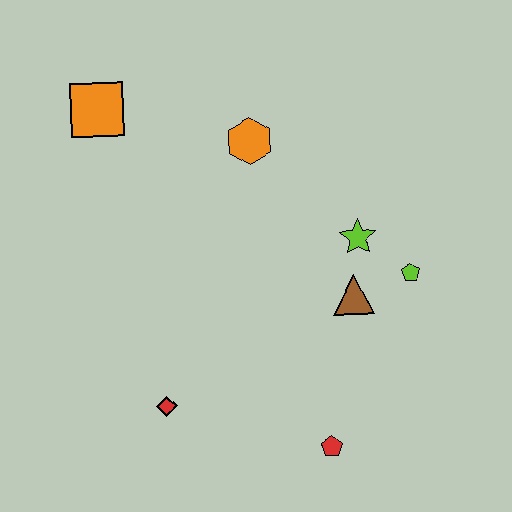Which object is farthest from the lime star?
The orange square is farthest from the lime star.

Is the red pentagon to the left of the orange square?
No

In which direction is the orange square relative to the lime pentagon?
The orange square is to the left of the lime pentagon.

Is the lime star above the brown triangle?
Yes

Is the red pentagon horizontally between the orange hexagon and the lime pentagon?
Yes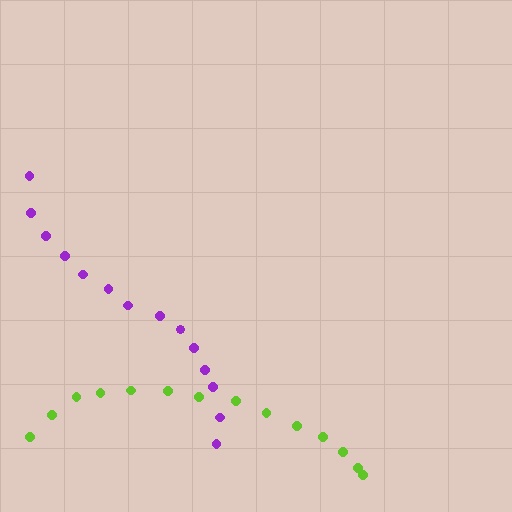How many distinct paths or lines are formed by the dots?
There are 2 distinct paths.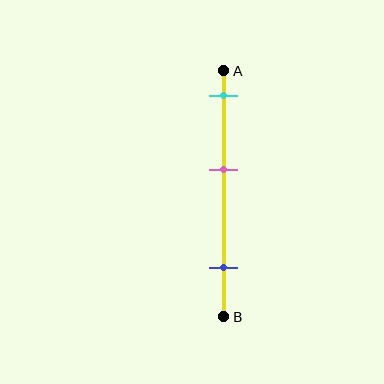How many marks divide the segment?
There are 3 marks dividing the segment.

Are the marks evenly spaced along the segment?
Yes, the marks are approximately evenly spaced.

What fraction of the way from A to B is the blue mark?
The blue mark is approximately 80% (0.8) of the way from A to B.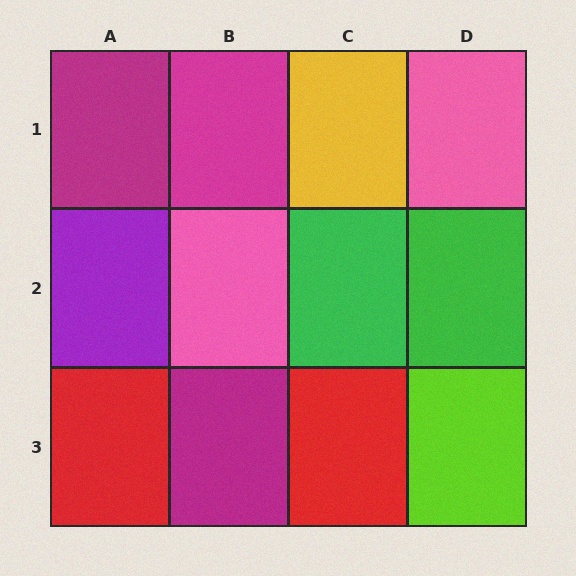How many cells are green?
2 cells are green.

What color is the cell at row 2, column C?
Green.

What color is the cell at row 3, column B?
Magenta.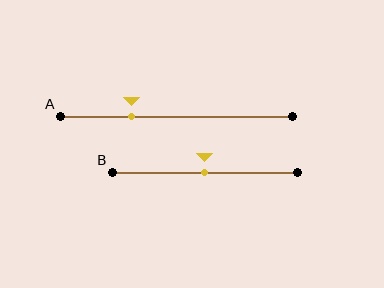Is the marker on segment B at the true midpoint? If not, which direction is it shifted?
Yes, the marker on segment B is at the true midpoint.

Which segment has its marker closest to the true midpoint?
Segment B has its marker closest to the true midpoint.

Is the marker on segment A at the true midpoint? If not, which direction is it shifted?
No, the marker on segment A is shifted to the left by about 19% of the segment length.